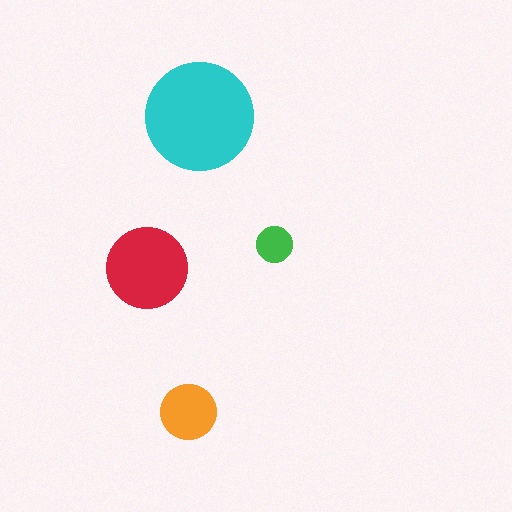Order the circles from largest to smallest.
the cyan one, the red one, the orange one, the green one.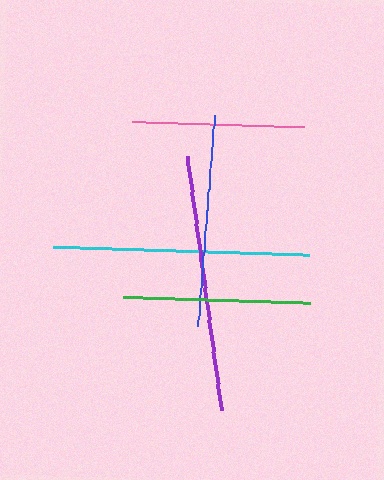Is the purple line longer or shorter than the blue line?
The purple line is longer than the blue line.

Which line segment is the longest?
The cyan line is the longest at approximately 256 pixels.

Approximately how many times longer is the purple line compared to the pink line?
The purple line is approximately 1.5 times the length of the pink line.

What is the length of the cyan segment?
The cyan segment is approximately 256 pixels long.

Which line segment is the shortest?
The pink line is the shortest at approximately 172 pixels.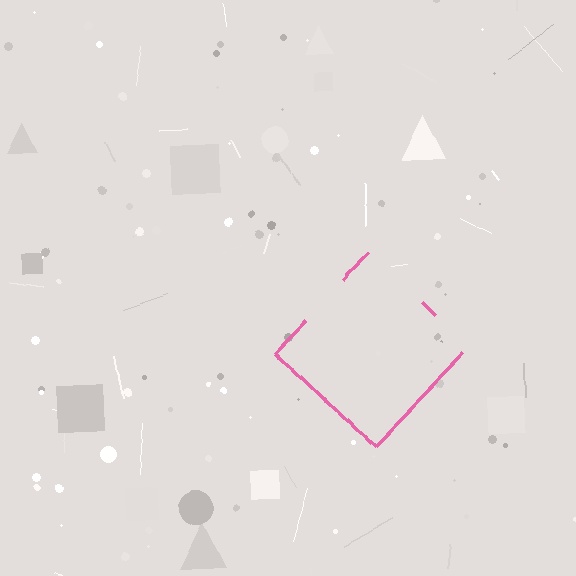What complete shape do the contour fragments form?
The contour fragments form a diamond.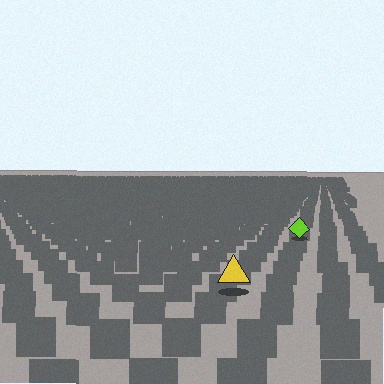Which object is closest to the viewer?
The yellow triangle is closest. The texture marks near it are larger and more spread out.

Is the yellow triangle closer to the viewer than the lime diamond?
Yes. The yellow triangle is closer — you can tell from the texture gradient: the ground texture is coarser near it.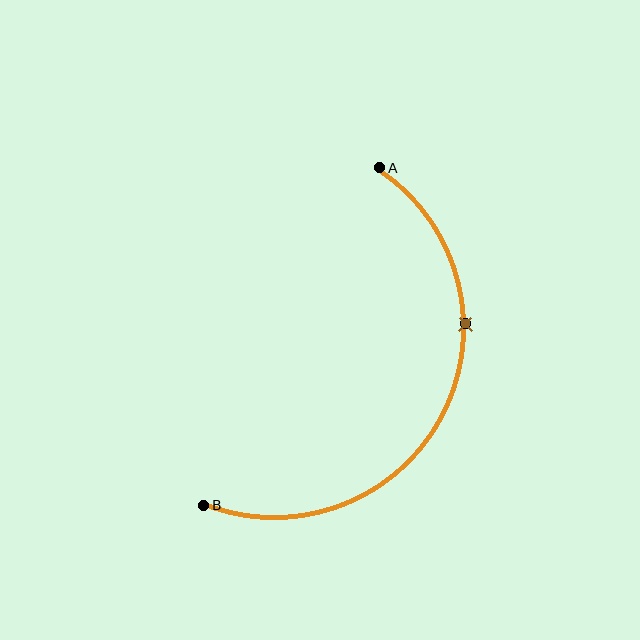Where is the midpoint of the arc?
The arc midpoint is the point on the curve farthest from the straight line joining A and B. It sits to the right of that line.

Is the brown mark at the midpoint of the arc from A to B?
No. The brown mark lies on the arc but is closer to endpoint A. The arc midpoint would be at the point on the curve equidistant along the arc from both A and B.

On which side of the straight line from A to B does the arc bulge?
The arc bulges to the right of the straight line connecting A and B.